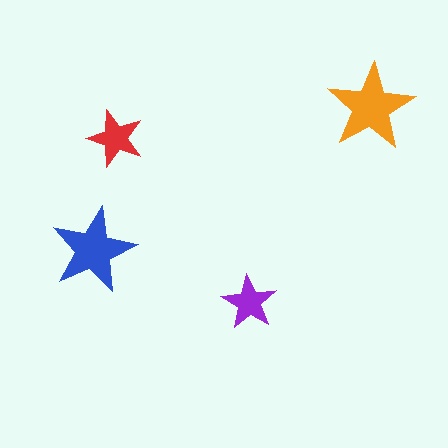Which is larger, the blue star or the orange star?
The orange one.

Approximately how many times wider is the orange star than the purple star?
About 1.5 times wider.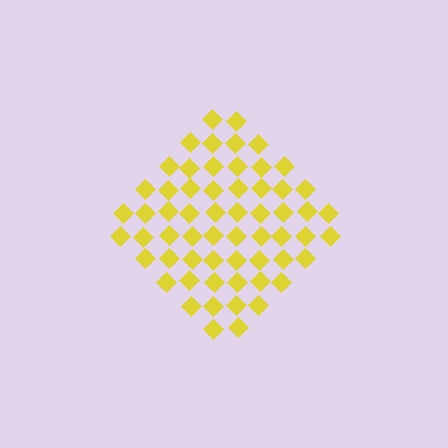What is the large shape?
The large shape is a diamond.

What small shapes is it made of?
It is made of small diamonds.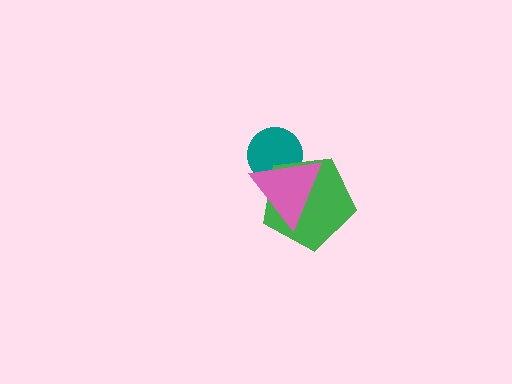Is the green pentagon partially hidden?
Yes, it is partially covered by another shape.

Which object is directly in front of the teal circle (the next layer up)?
The green pentagon is directly in front of the teal circle.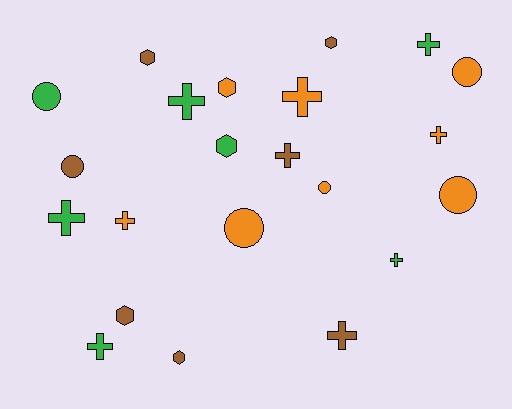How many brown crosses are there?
There are 2 brown crosses.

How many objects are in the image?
There are 22 objects.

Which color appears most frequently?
Orange, with 8 objects.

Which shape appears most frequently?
Cross, with 10 objects.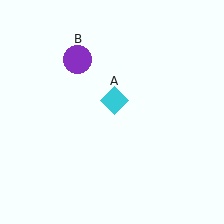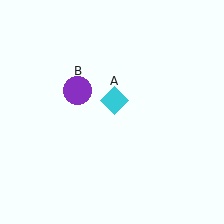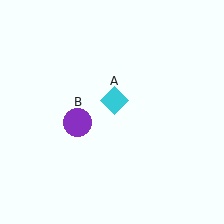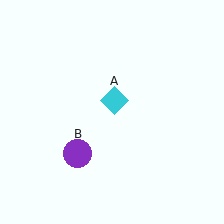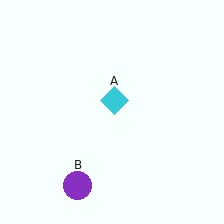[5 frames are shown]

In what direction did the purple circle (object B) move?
The purple circle (object B) moved down.